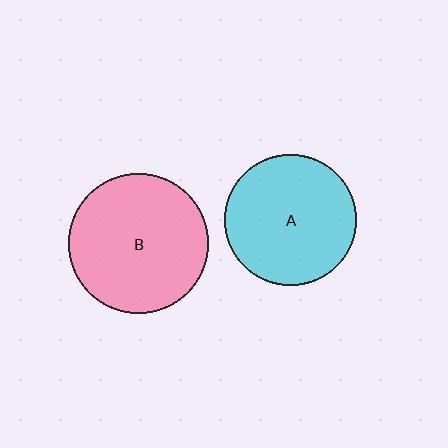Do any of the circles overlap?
No, none of the circles overlap.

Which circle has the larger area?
Circle B (pink).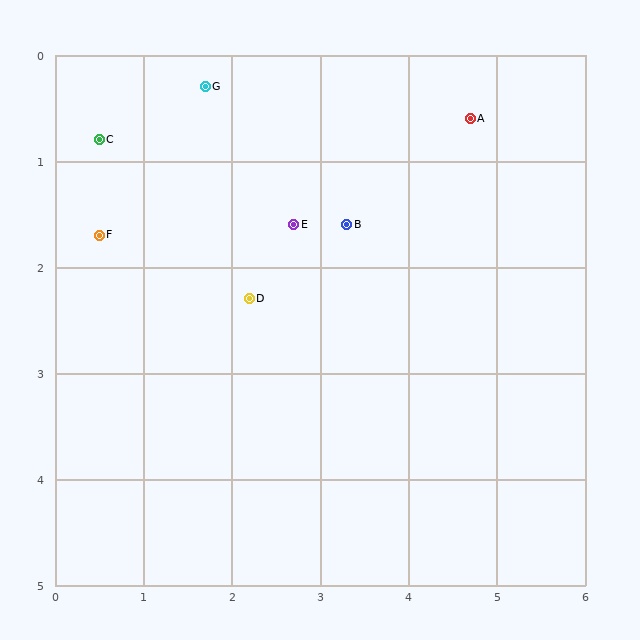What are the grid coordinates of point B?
Point B is at approximately (3.3, 1.6).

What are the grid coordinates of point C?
Point C is at approximately (0.5, 0.8).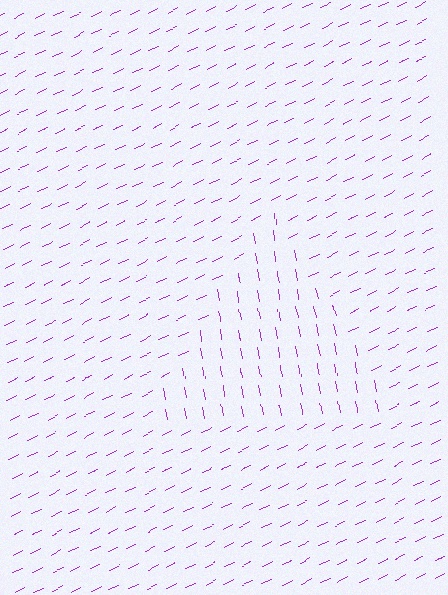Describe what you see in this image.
The image is filled with small purple line segments. A triangle region in the image has lines oriented differently from the surrounding lines, creating a visible texture boundary.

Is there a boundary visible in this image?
Yes, there is a texture boundary formed by a change in line orientation.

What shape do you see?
I see a triangle.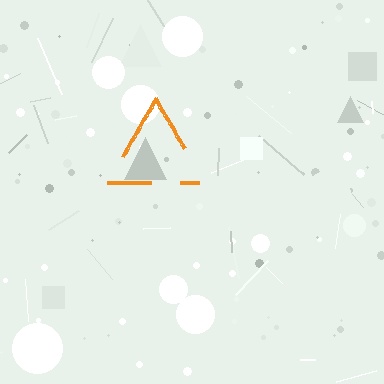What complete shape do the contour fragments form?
The contour fragments form a triangle.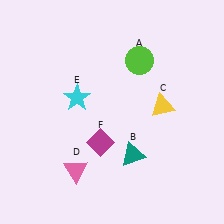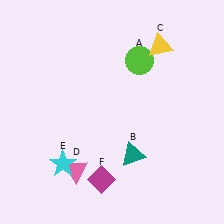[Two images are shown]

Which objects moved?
The objects that moved are: the yellow triangle (C), the cyan star (E), the magenta diamond (F).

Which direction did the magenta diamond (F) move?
The magenta diamond (F) moved down.